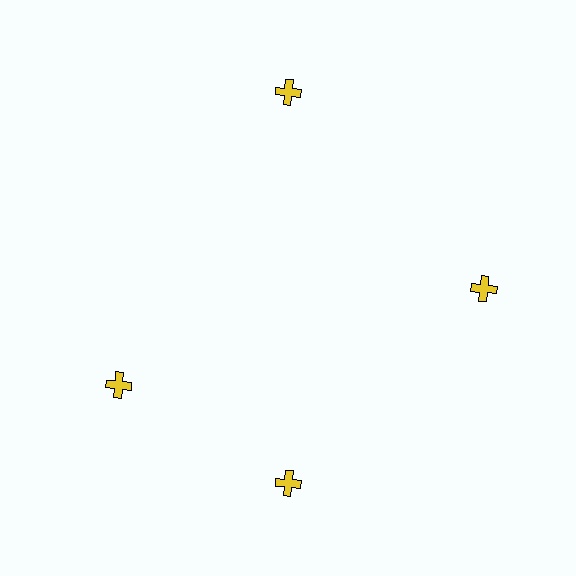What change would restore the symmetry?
The symmetry would be restored by rotating it back into even spacing with its neighbors so that all 4 crosses sit at equal angles and equal distance from the center.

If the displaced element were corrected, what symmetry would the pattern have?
It would have 4-fold rotational symmetry — the pattern would map onto itself every 90 degrees.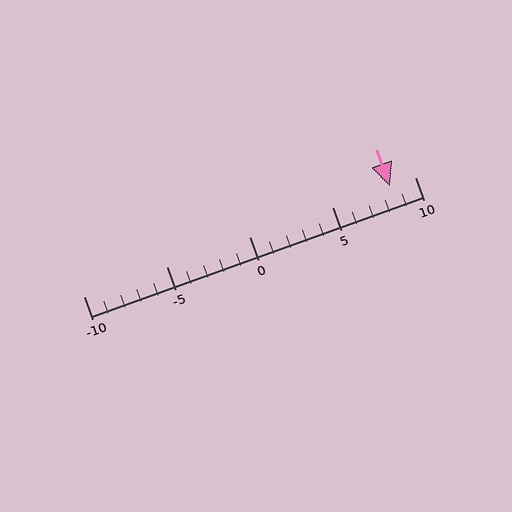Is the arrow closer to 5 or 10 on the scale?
The arrow is closer to 10.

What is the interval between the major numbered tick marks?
The major tick marks are spaced 5 units apart.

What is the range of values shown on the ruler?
The ruler shows values from -10 to 10.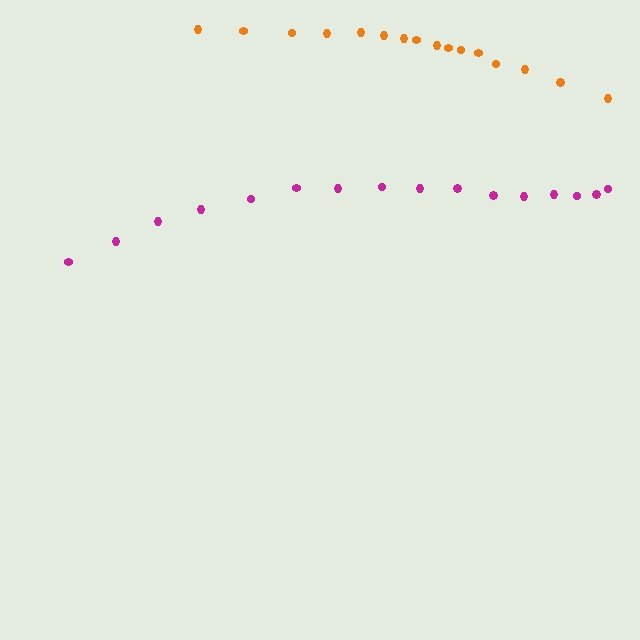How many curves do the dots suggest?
There are 2 distinct paths.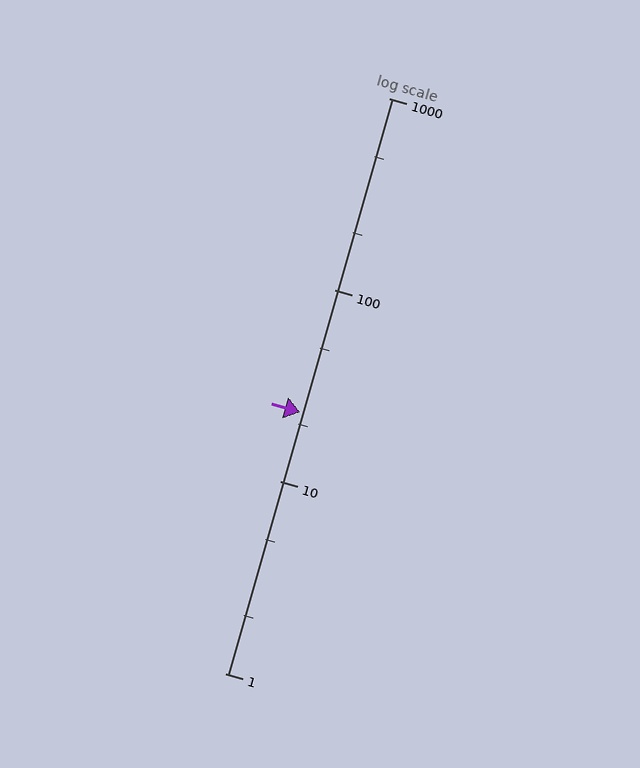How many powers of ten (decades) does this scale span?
The scale spans 3 decades, from 1 to 1000.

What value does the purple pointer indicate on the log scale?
The pointer indicates approximately 23.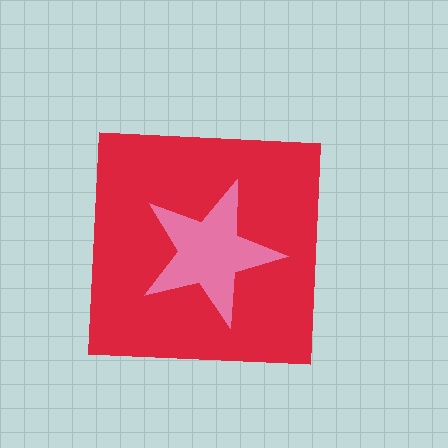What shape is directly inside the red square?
The pink star.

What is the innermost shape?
The pink star.